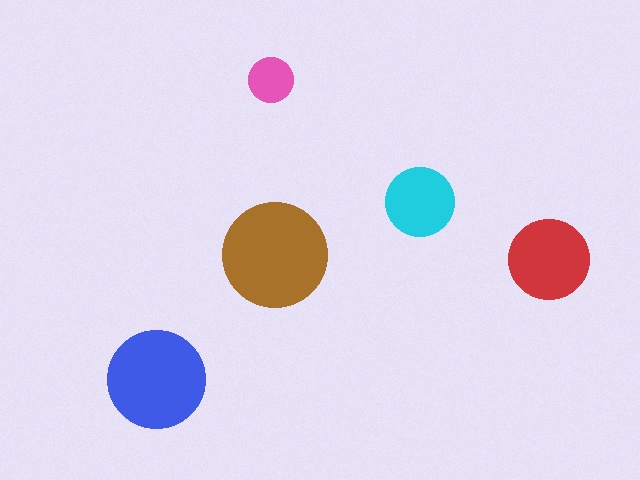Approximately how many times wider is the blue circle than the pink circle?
About 2 times wider.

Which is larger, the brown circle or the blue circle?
The brown one.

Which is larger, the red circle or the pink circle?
The red one.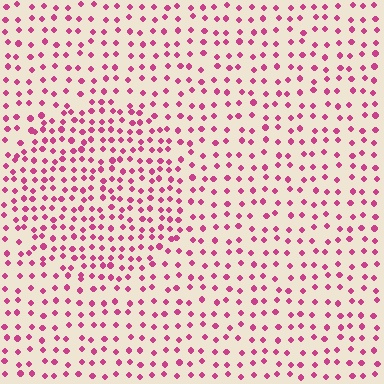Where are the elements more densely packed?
The elements are more densely packed inside the circle boundary.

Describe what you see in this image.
The image contains small magenta elements arranged at two different densities. A circle-shaped region is visible where the elements are more densely packed than the surrounding area.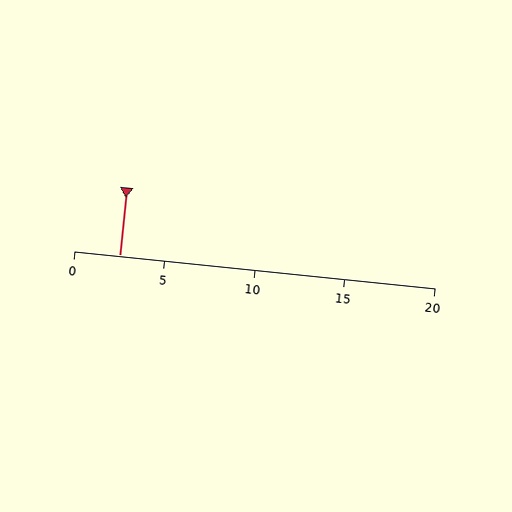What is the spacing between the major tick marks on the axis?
The major ticks are spaced 5 apart.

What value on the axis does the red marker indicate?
The marker indicates approximately 2.5.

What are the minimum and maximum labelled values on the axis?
The axis runs from 0 to 20.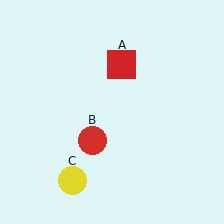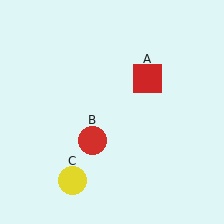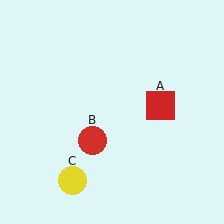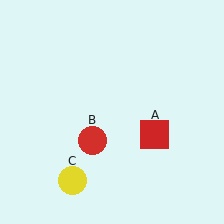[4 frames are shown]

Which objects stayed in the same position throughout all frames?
Red circle (object B) and yellow circle (object C) remained stationary.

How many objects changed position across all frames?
1 object changed position: red square (object A).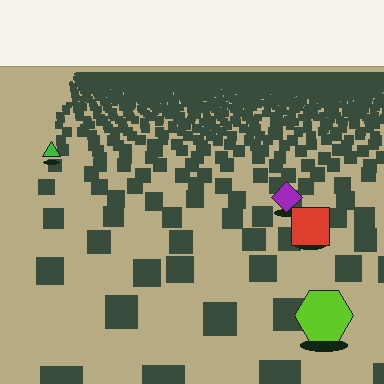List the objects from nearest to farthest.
From nearest to farthest: the lime hexagon, the red square, the purple diamond, the green triangle.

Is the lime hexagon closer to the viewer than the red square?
Yes. The lime hexagon is closer — you can tell from the texture gradient: the ground texture is coarser near it.